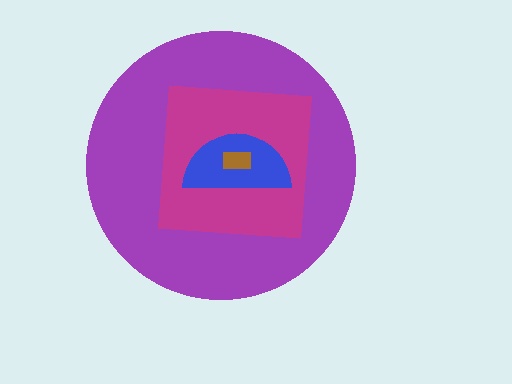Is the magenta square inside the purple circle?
Yes.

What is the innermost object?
The brown rectangle.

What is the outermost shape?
The purple circle.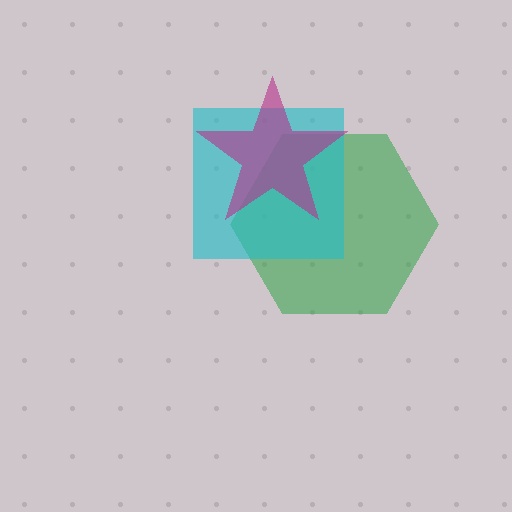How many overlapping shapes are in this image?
There are 3 overlapping shapes in the image.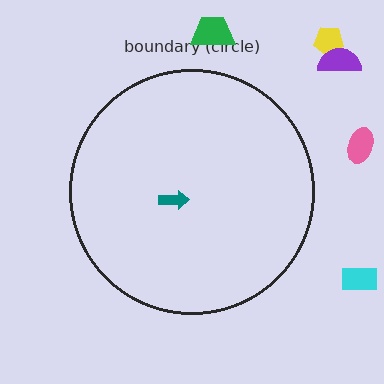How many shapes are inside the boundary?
1 inside, 5 outside.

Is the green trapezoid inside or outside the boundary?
Outside.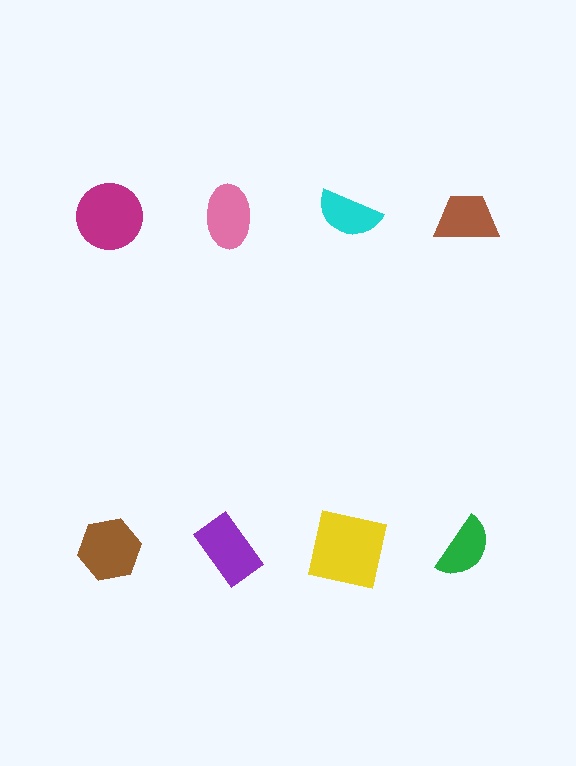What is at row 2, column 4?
A green semicircle.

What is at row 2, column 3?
A yellow square.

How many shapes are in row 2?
4 shapes.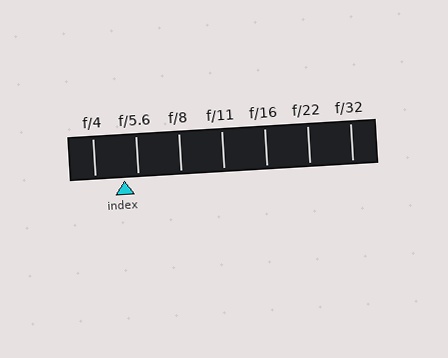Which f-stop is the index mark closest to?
The index mark is closest to f/5.6.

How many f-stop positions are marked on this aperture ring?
There are 7 f-stop positions marked.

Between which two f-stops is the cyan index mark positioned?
The index mark is between f/4 and f/5.6.